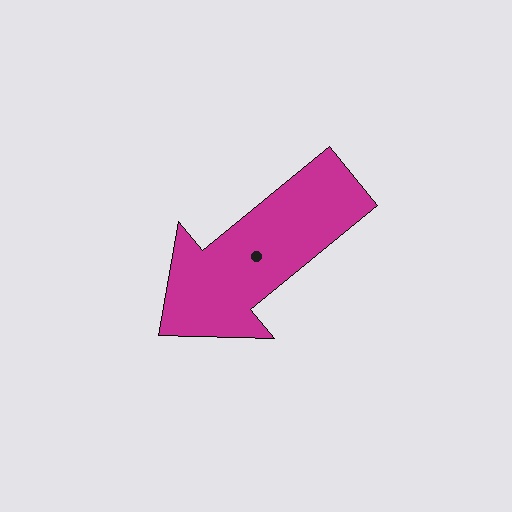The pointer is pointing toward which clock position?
Roughly 8 o'clock.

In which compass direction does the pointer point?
Southwest.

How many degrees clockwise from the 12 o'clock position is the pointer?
Approximately 231 degrees.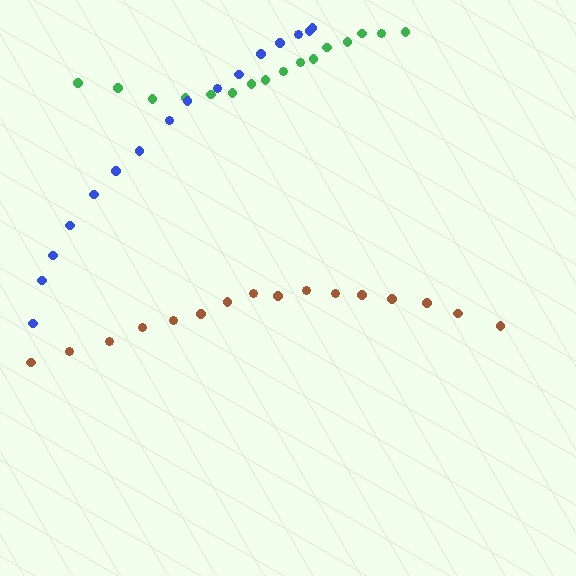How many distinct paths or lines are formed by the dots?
There are 3 distinct paths.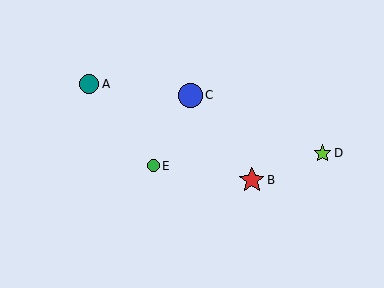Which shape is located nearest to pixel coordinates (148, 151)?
The green circle (labeled E) at (153, 166) is nearest to that location.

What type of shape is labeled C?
Shape C is a blue circle.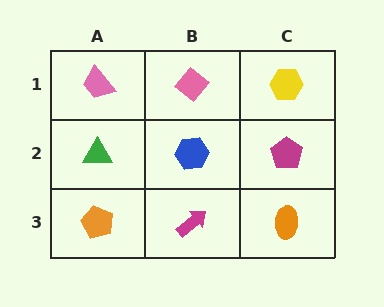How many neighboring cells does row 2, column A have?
3.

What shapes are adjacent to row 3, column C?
A magenta pentagon (row 2, column C), a magenta arrow (row 3, column B).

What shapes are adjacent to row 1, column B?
A blue hexagon (row 2, column B), a pink trapezoid (row 1, column A), a yellow hexagon (row 1, column C).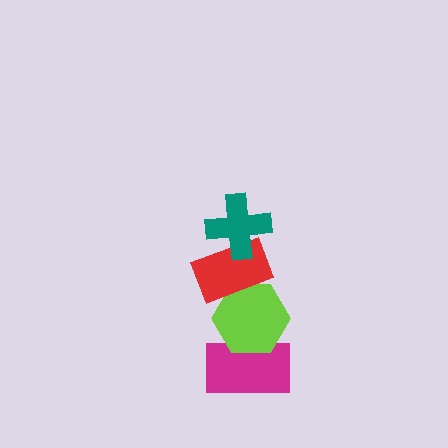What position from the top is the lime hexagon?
The lime hexagon is 3rd from the top.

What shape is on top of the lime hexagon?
The red rectangle is on top of the lime hexagon.